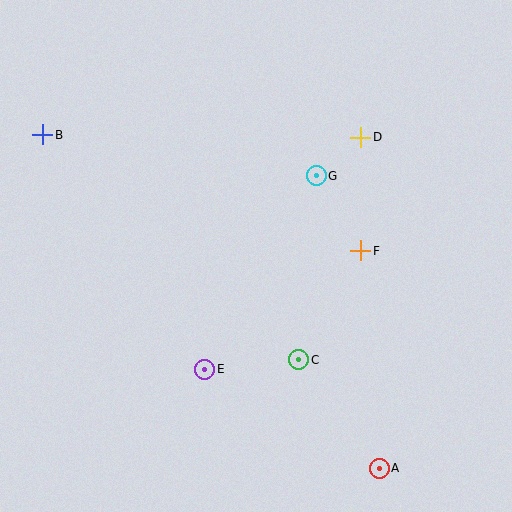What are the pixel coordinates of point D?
Point D is at (361, 137).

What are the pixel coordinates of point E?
Point E is at (205, 369).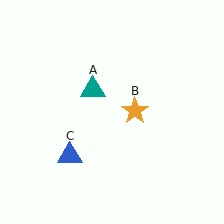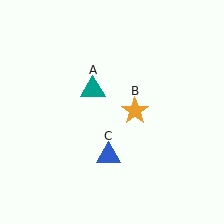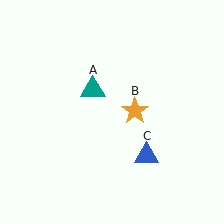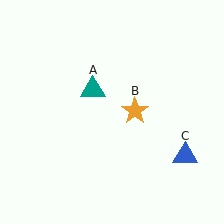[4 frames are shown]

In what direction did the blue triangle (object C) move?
The blue triangle (object C) moved right.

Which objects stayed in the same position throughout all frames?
Teal triangle (object A) and orange star (object B) remained stationary.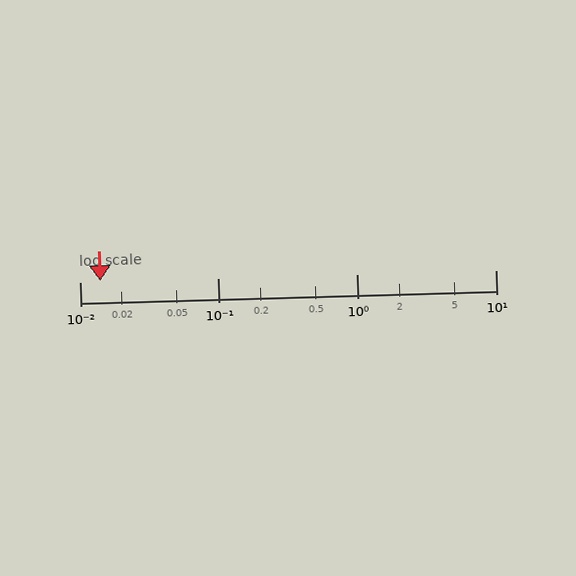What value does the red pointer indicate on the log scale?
The pointer indicates approximately 0.014.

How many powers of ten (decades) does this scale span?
The scale spans 3 decades, from 0.01 to 10.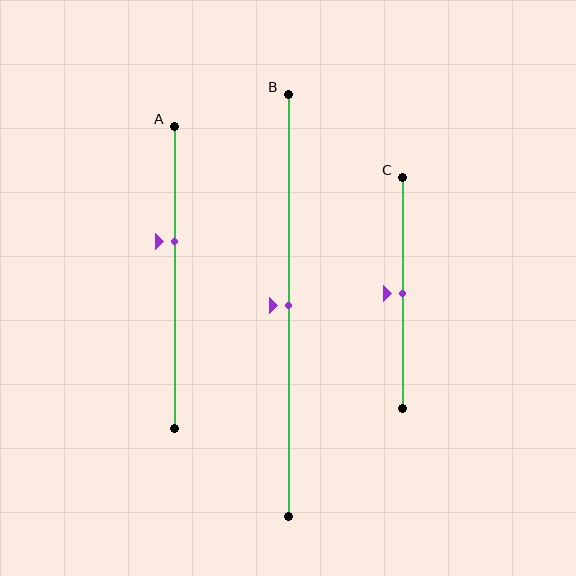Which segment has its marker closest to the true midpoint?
Segment B has its marker closest to the true midpoint.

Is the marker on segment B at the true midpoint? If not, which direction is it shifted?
Yes, the marker on segment B is at the true midpoint.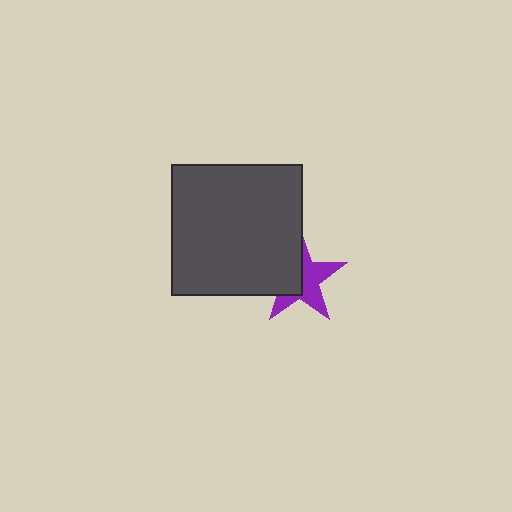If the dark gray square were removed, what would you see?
You would see the complete purple star.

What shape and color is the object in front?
The object in front is a dark gray square.